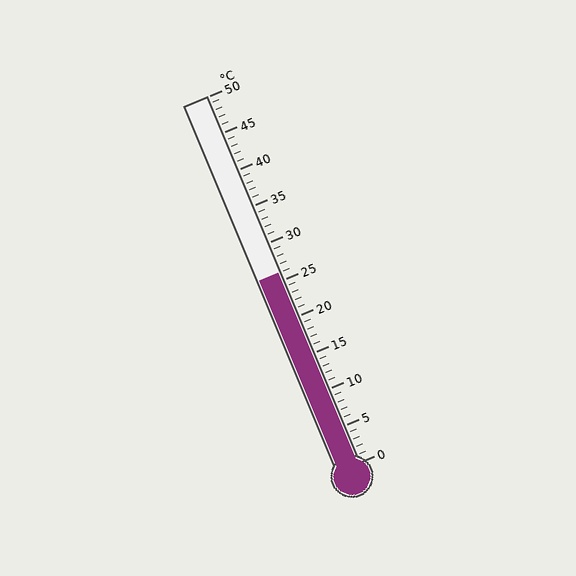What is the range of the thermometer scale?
The thermometer scale ranges from 0°C to 50°C.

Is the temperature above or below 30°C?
The temperature is below 30°C.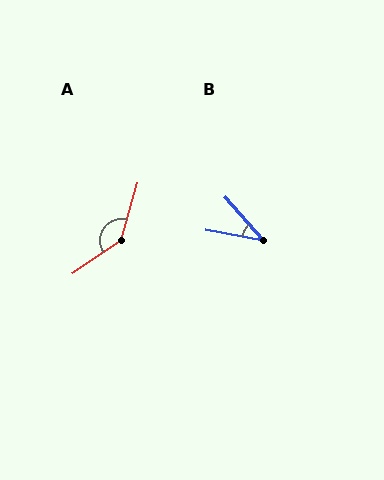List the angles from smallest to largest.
B (38°), A (140°).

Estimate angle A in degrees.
Approximately 140 degrees.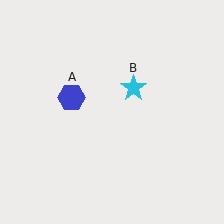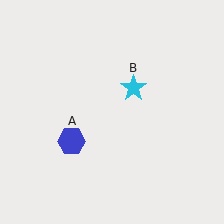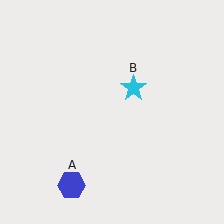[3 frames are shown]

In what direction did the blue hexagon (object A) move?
The blue hexagon (object A) moved down.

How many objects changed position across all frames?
1 object changed position: blue hexagon (object A).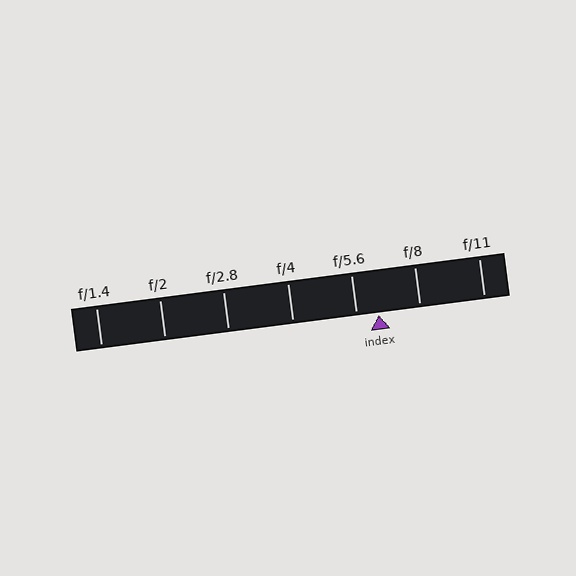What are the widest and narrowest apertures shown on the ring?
The widest aperture shown is f/1.4 and the narrowest is f/11.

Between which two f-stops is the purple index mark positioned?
The index mark is between f/5.6 and f/8.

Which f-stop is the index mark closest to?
The index mark is closest to f/5.6.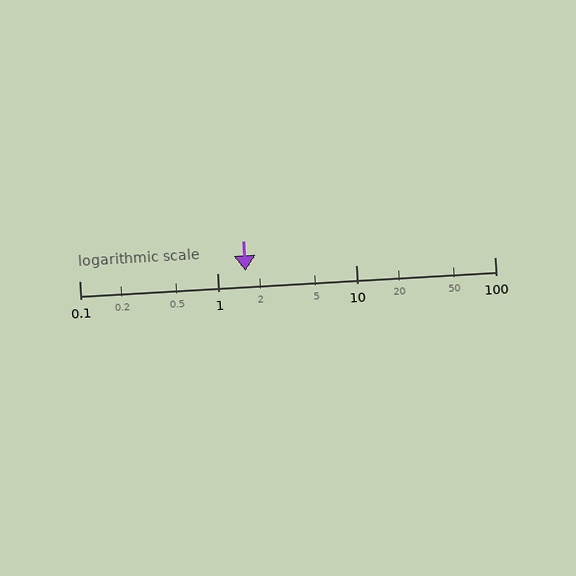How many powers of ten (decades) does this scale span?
The scale spans 3 decades, from 0.1 to 100.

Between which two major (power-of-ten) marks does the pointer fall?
The pointer is between 1 and 10.